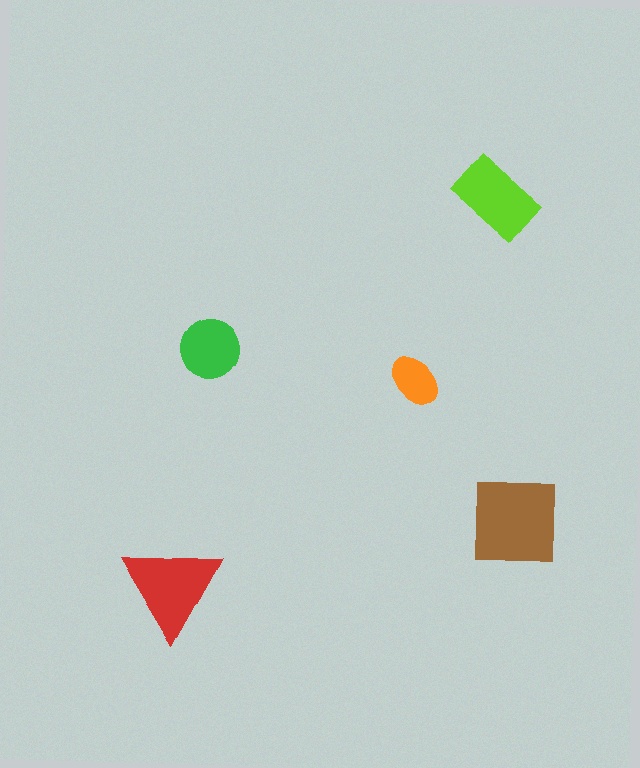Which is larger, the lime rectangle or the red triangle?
The red triangle.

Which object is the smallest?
The orange ellipse.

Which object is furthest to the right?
The brown square is rightmost.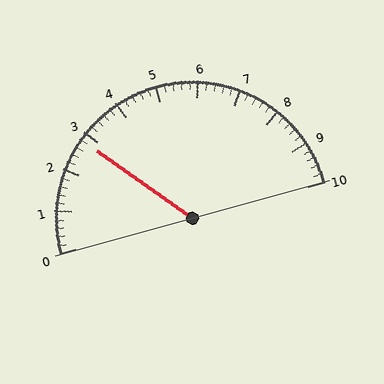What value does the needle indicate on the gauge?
The needle indicates approximately 2.8.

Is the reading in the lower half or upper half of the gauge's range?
The reading is in the lower half of the range (0 to 10).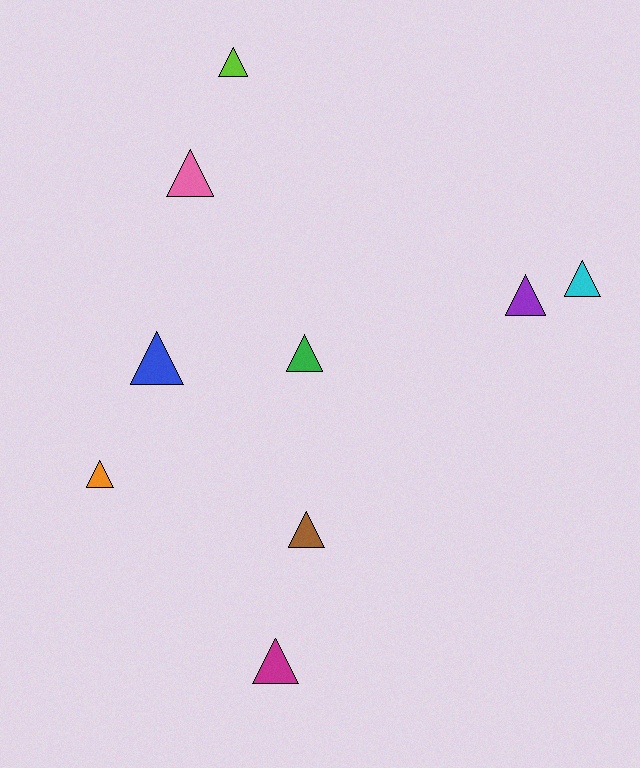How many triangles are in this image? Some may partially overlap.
There are 9 triangles.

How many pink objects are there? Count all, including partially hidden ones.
There is 1 pink object.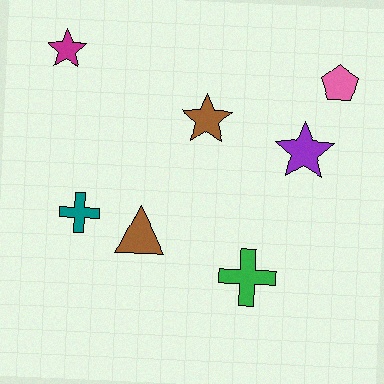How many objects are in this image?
There are 7 objects.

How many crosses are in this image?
There are 2 crosses.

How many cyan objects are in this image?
There are no cyan objects.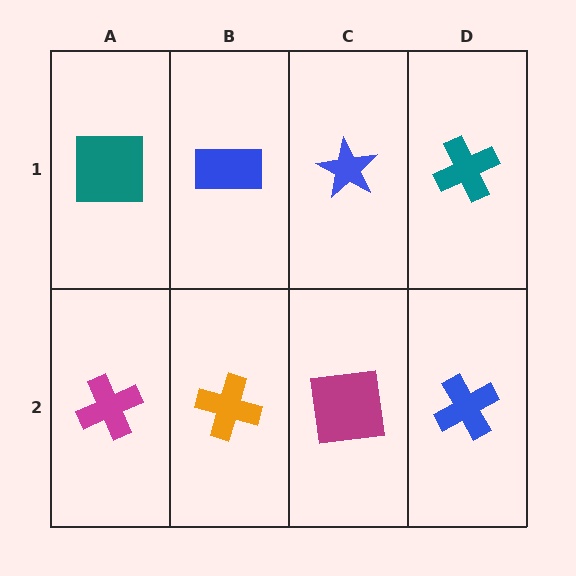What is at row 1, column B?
A blue rectangle.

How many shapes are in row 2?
4 shapes.